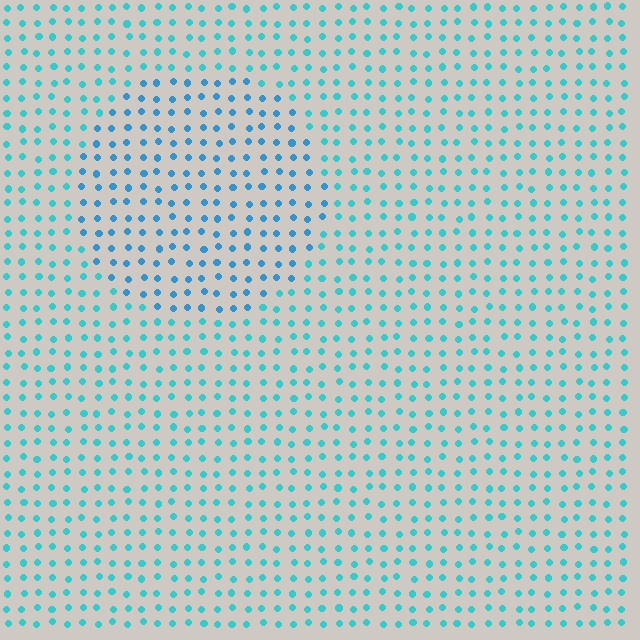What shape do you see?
I see a circle.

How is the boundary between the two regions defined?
The boundary is defined purely by a slight shift in hue (about 23 degrees). Spacing, size, and orientation are identical on both sides.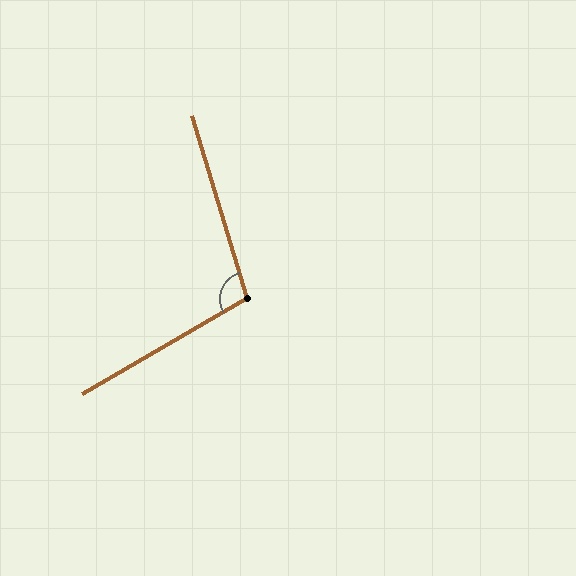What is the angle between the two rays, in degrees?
Approximately 103 degrees.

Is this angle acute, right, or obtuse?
It is obtuse.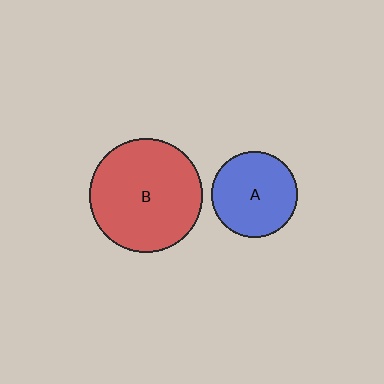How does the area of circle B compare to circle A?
Approximately 1.7 times.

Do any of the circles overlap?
No, none of the circles overlap.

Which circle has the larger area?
Circle B (red).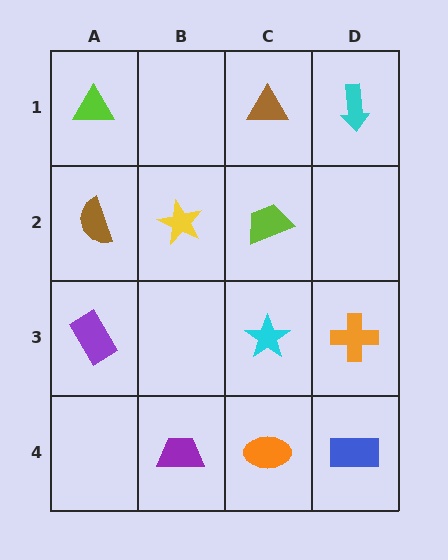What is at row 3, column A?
A purple rectangle.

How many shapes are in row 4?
3 shapes.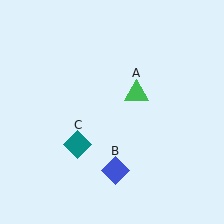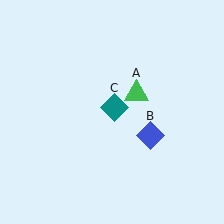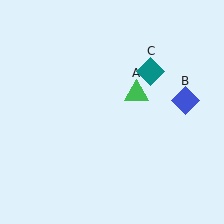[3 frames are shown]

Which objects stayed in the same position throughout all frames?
Green triangle (object A) remained stationary.